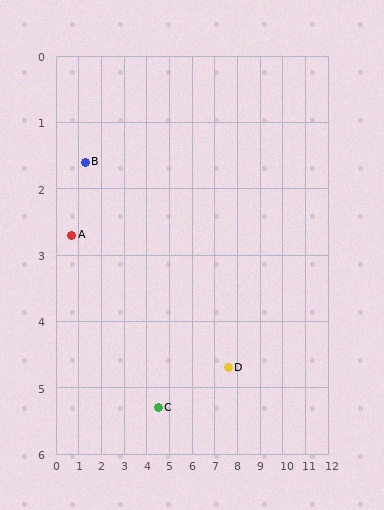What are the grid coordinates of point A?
Point A is at approximately (0.7, 2.7).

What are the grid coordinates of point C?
Point C is at approximately (4.5, 5.3).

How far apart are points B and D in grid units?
Points B and D are about 7.0 grid units apart.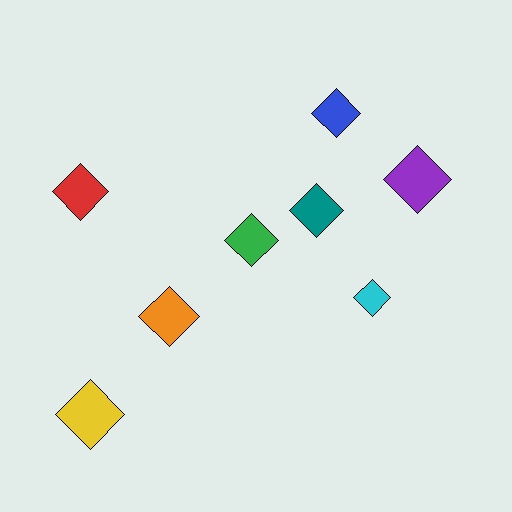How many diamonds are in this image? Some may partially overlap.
There are 8 diamonds.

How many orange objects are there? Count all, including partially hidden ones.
There is 1 orange object.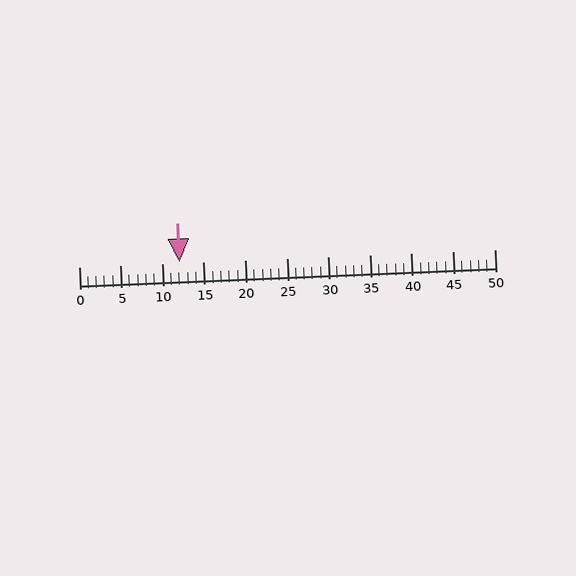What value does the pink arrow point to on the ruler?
The pink arrow points to approximately 12.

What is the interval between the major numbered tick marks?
The major tick marks are spaced 5 units apart.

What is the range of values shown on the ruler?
The ruler shows values from 0 to 50.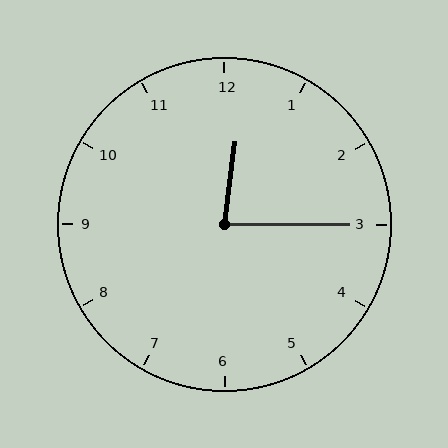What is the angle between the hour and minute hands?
Approximately 82 degrees.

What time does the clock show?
12:15.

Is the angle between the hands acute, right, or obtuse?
It is acute.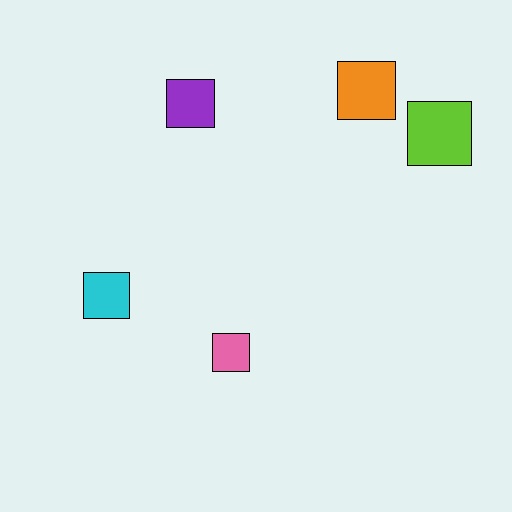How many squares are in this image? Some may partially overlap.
There are 5 squares.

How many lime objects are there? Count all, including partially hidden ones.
There is 1 lime object.